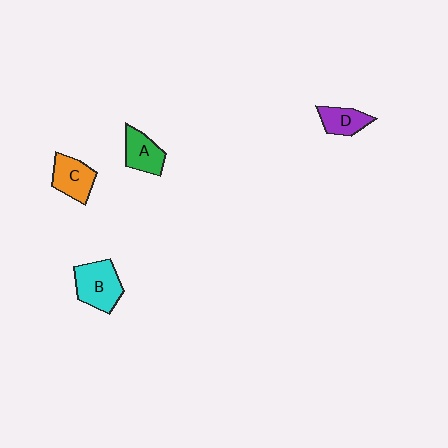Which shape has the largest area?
Shape B (cyan).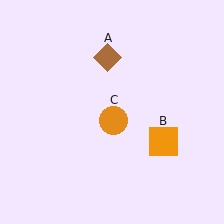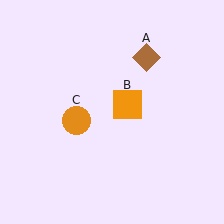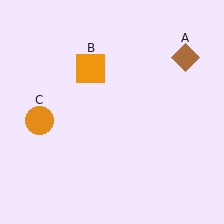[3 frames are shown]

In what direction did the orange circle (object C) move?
The orange circle (object C) moved left.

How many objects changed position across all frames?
3 objects changed position: brown diamond (object A), orange square (object B), orange circle (object C).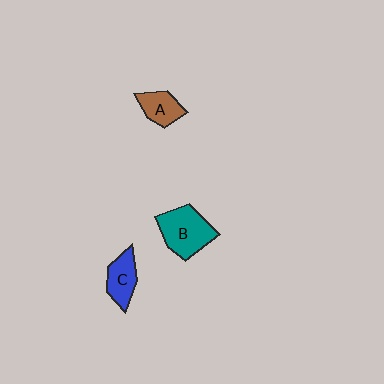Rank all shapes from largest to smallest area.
From largest to smallest: B (teal), C (blue), A (brown).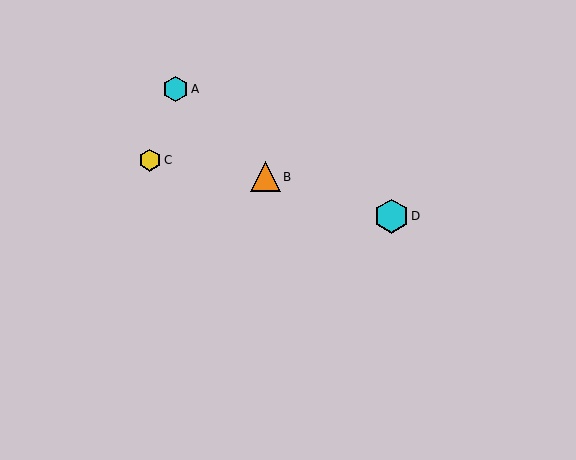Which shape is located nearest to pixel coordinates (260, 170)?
The orange triangle (labeled B) at (265, 177) is nearest to that location.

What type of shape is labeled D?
Shape D is a cyan hexagon.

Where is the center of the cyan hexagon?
The center of the cyan hexagon is at (391, 216).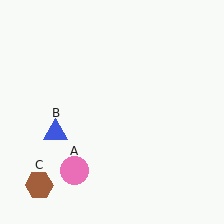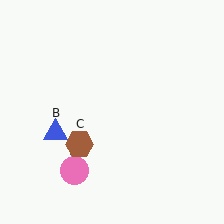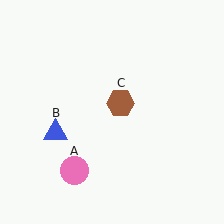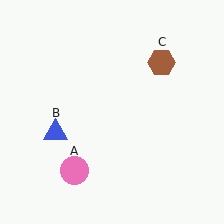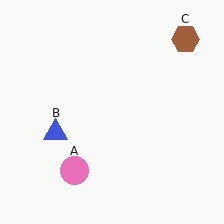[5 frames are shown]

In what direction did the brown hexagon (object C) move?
The brown hexagon (object C) moved up and to the right.